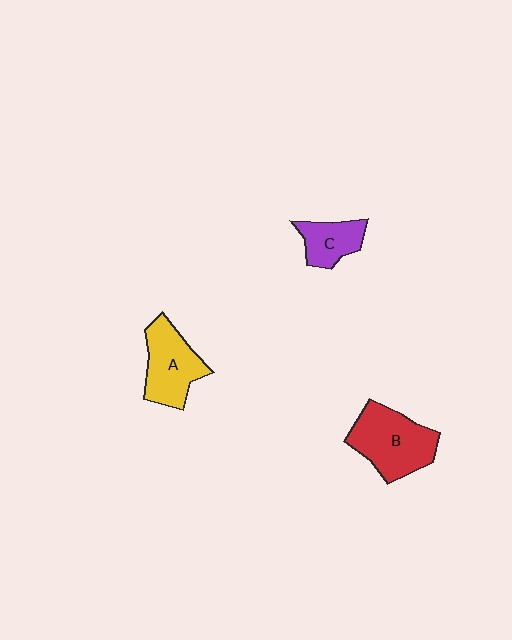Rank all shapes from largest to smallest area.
From largest to smallest: B (red), A (yellow), C (purple).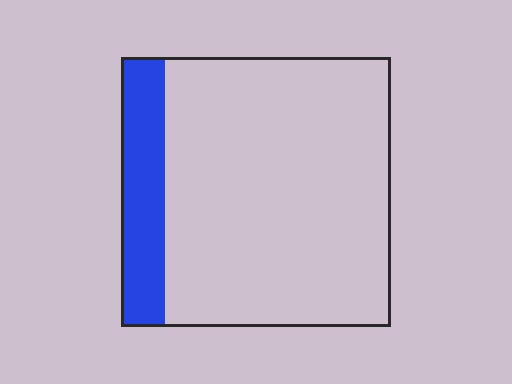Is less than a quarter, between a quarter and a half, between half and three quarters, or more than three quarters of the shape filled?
Less than a quarter.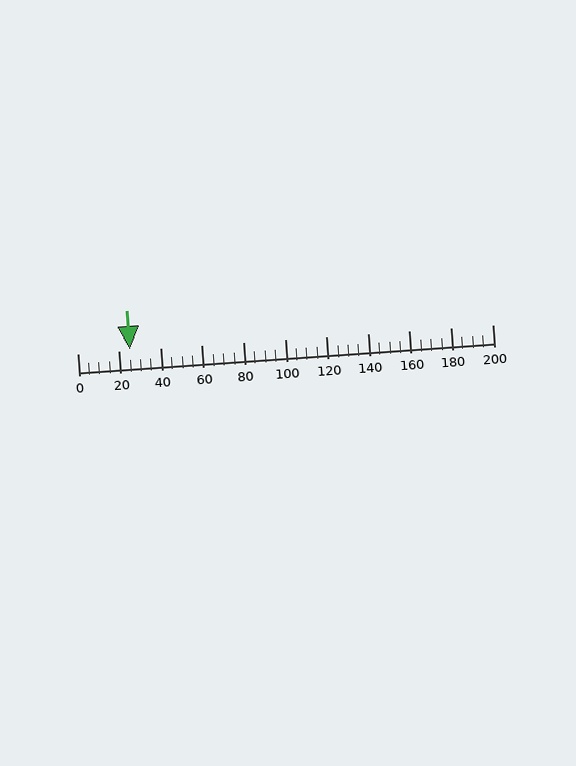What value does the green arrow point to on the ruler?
The green arrow points to approximately 25.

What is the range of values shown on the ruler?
The ruler shows values from 0 to 200.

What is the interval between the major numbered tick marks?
The major tick marks are spaced 20 units apart.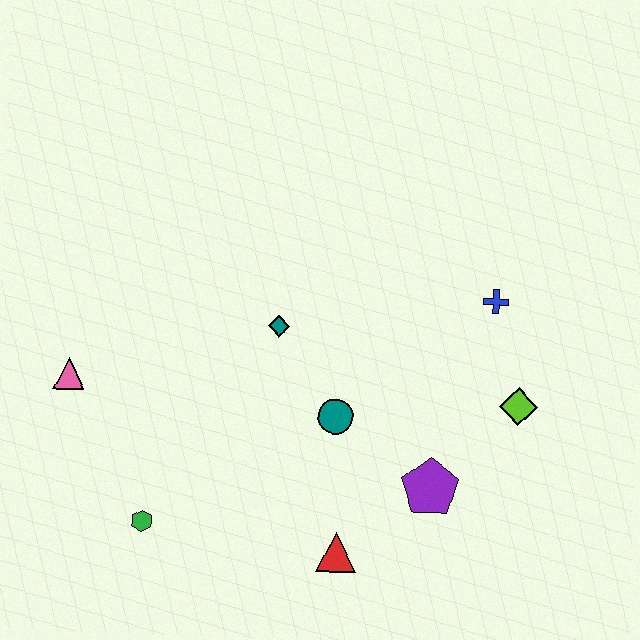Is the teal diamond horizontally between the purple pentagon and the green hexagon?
Yes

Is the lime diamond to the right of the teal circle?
Yes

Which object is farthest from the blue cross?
The pink triangle is farthest from the blue cross.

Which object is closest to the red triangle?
The purple pentagon is closest to the red triangle.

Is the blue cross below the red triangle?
No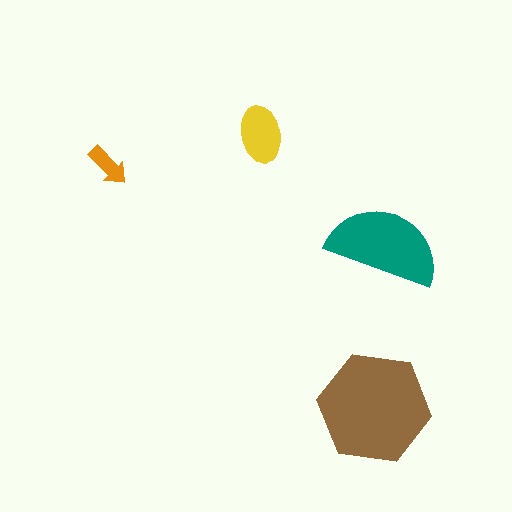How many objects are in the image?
There are 4 objects in the image.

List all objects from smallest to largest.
The orange arrow, the yellow ellipse, the teal semicircle, the brown hexagon.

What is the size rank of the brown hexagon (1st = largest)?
1st.